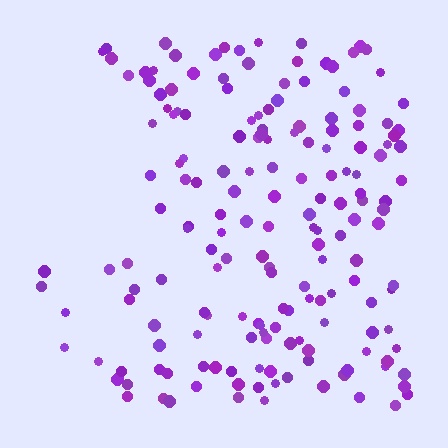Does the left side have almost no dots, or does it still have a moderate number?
Still a moderate number, just noticeably fewer than the right.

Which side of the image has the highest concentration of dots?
The right.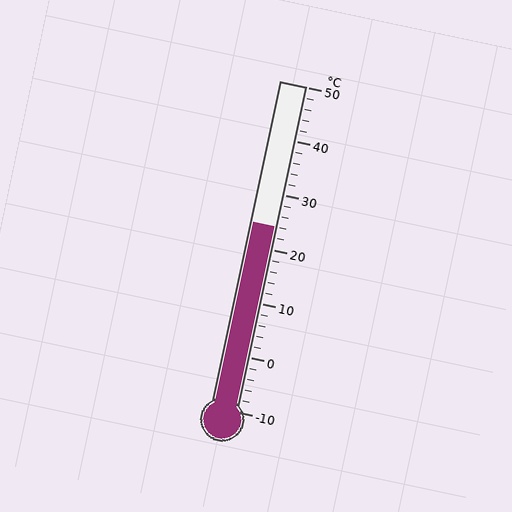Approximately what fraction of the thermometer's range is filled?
The thermometer is filled to approximately 55% of its range.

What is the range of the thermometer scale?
The thermometer scale ranges from -10°C to 50°C.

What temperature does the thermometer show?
The thermometer shows approximately 24°C.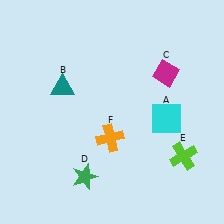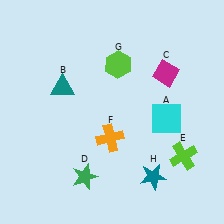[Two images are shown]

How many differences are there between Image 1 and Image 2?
There are 2 differences between the two images.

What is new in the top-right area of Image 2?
A lime hexagon (G) was added in the top-right area of Image 2.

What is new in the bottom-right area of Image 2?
A teal star (H) was added in the bottom-right area of Image 2.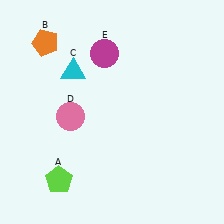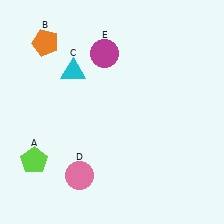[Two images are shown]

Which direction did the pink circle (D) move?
The pink circle (D) moved down.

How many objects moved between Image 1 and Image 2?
2 objects moved between the two images.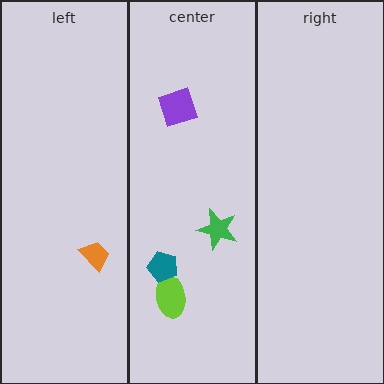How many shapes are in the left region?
1.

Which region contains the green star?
The center region.